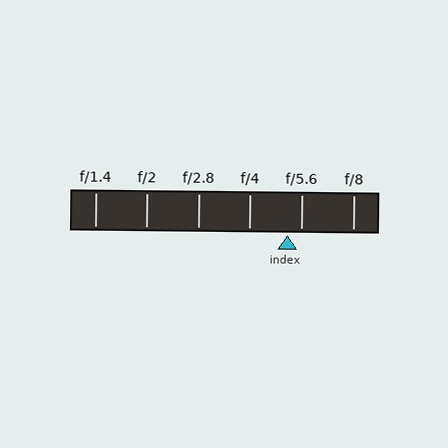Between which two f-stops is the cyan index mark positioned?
The index mark is between f/4 and f/5.6.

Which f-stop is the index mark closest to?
The index mark is closest to f/5.6.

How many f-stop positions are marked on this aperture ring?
There are 6 f-stop positions marked.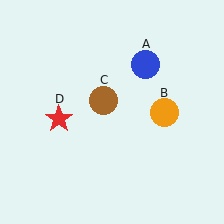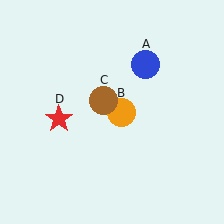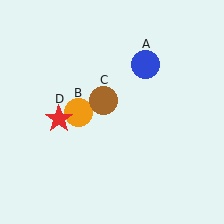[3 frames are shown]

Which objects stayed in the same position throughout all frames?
Blue circle (object A) and brown circle (object C) and red star (object D) remained stationary.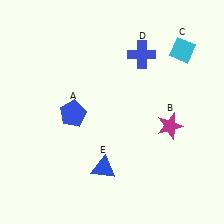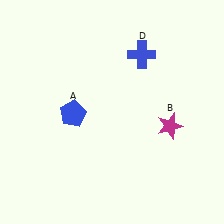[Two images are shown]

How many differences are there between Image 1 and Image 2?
There are 2 differences between the two images.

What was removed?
The cyan diamond (C), the blue triangle (E) were removed in Image 2.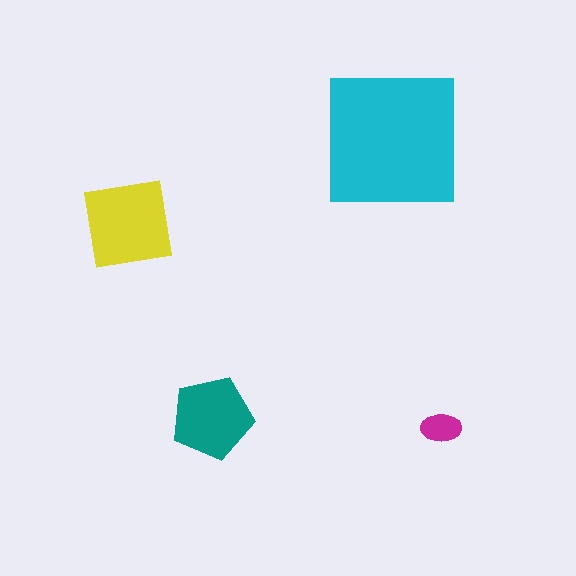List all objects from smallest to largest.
The magenta ellipse, the teal pentagon, the yellow square, the cyan square.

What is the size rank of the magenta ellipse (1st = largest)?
4th.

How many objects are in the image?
There are 4 objects in the image.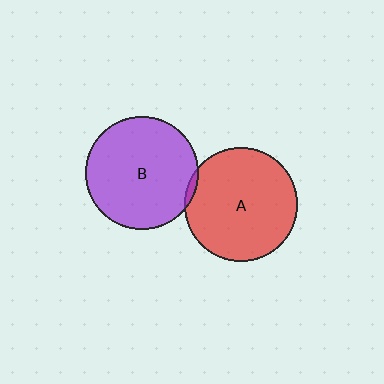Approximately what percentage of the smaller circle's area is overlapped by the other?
Approximately 5%.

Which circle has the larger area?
Circle B (purple).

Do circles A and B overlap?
Yes.